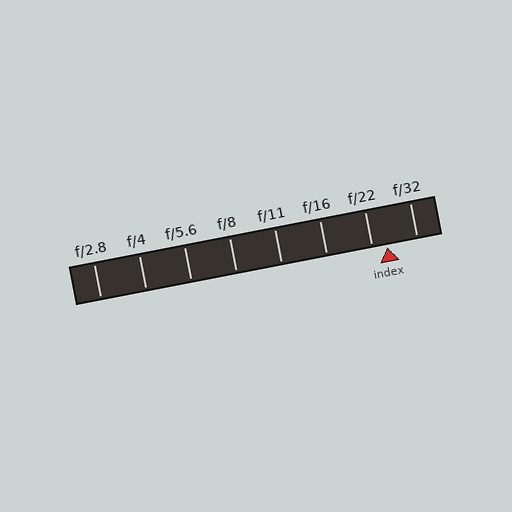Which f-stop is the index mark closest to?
The index mark is closest to f/22.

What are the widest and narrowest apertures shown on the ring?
The widest aperture shown is f/2.8 and the narrowest is f/32.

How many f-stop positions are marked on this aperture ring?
There are 8 f-stop positions marked.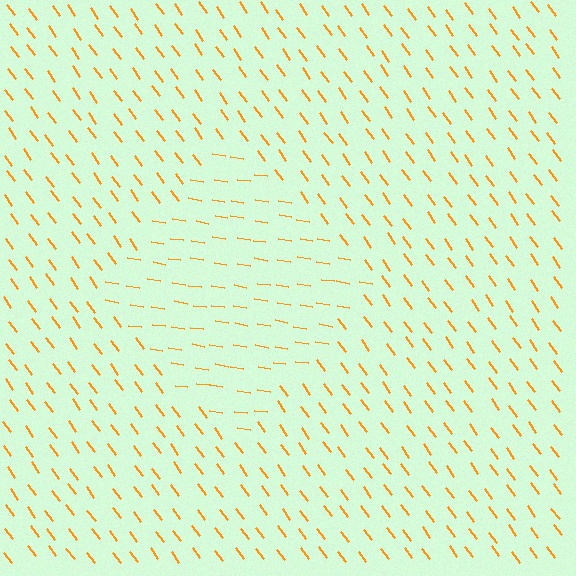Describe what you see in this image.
The image is filled with small orange line segments. A diamond region in the image has lines oriented differently from the surrounding lines, creating a visible texture boundary.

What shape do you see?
I see a diamond.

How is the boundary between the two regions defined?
The boundary is defined purely by a change in line orientation (approximately 45 degrees difference). All lines are the same color and thickness.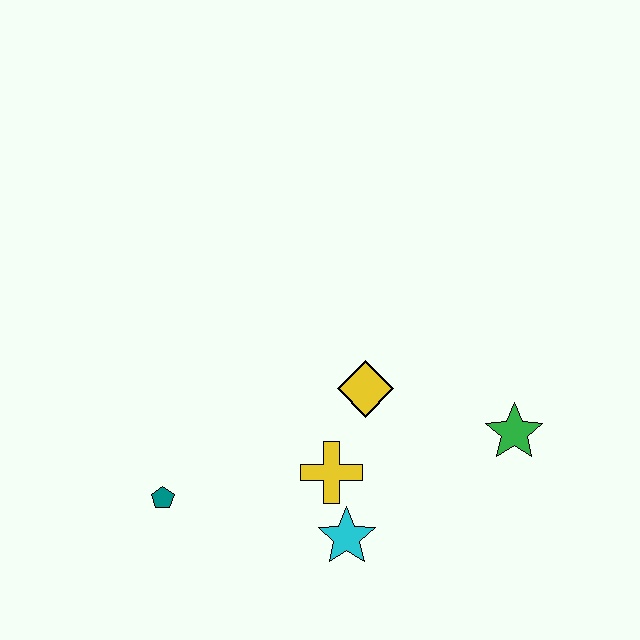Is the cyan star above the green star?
No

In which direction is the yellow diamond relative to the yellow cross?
The yellow diamond is above the yellow cross.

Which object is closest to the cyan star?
The yellow cross is closest to the cyan star.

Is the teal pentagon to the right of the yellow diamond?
No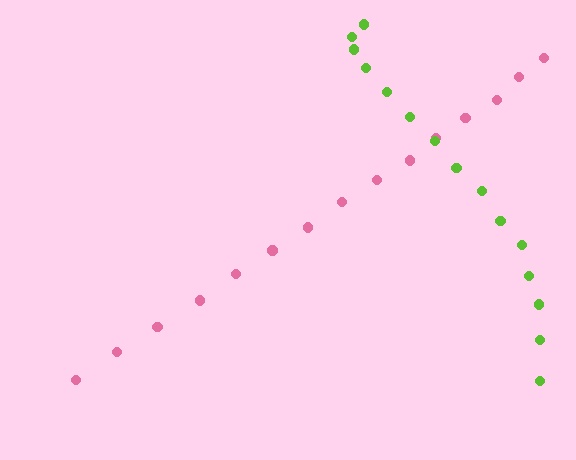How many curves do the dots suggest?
There are 2 distinct paths.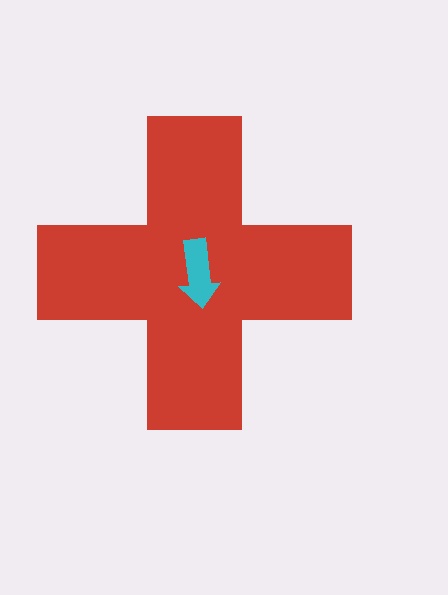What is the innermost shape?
The cyan arrow.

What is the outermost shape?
The red cross.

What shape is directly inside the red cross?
The cyan arrow.